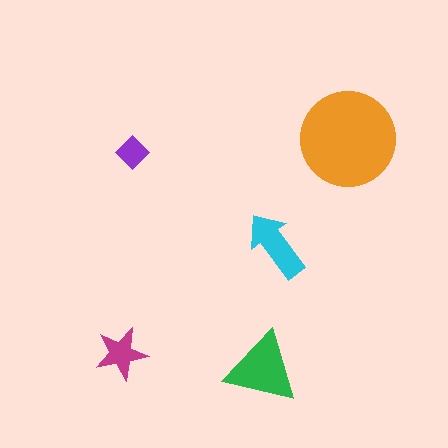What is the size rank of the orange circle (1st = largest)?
1st.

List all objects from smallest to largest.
The purple diamond, the magenta star, the cyan arrow, the green triangle, the orange circle.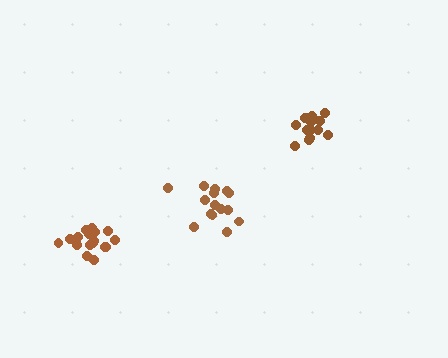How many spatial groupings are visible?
There are 3 spatial groupings.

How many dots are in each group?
Group 1: 15 dots, Group 2: 21 dots, Group 3: 17 dots (53 total).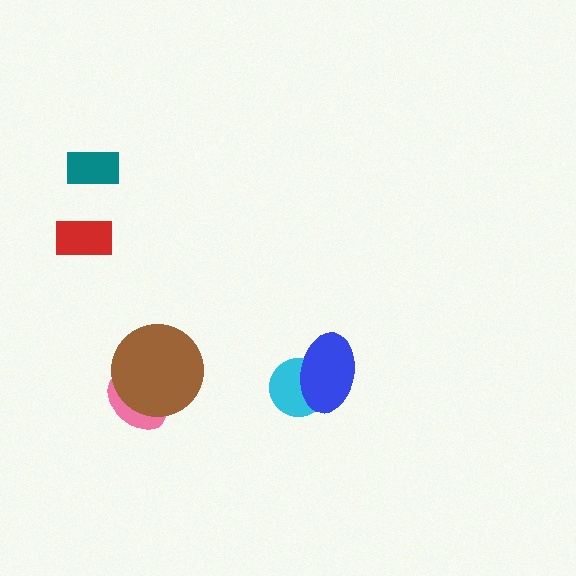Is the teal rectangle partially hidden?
No, no other shape covers it.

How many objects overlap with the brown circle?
1 object overlaps with the brown circle.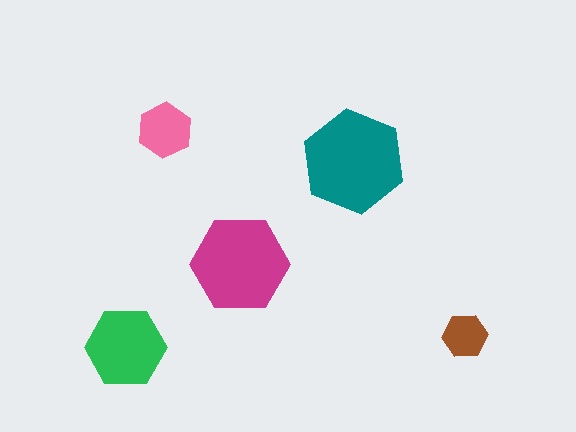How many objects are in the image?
There are 5 objects in the image.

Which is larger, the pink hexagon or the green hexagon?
The green one.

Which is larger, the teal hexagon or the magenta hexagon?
The teal one.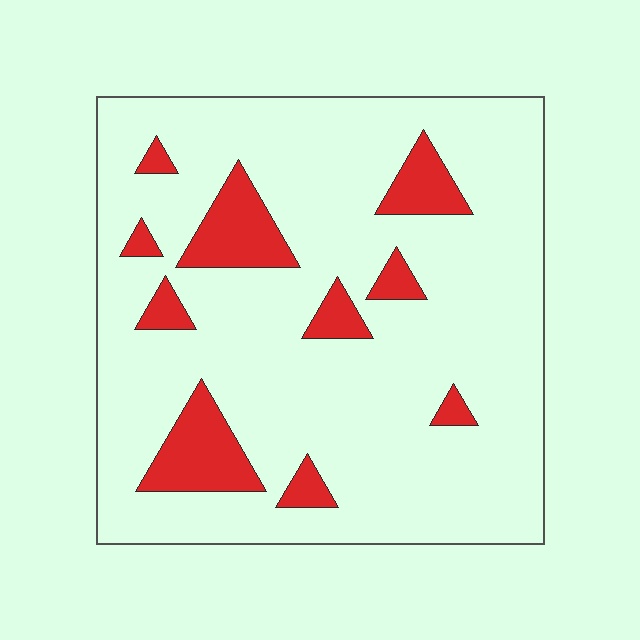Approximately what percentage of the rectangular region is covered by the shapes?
Approximately 15%.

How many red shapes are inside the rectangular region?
10.